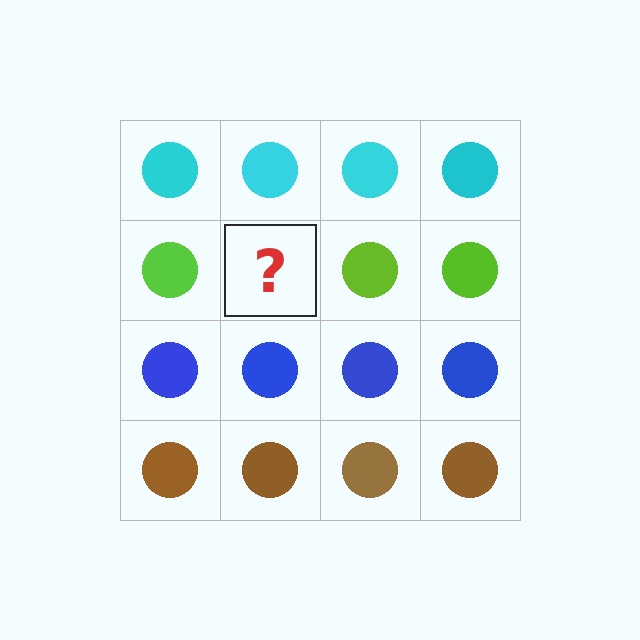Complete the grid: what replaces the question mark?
The question mark should be replaced with a lime circle.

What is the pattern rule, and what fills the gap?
The rule is that each row has a consistent color. The gap should be filled with a lime circle.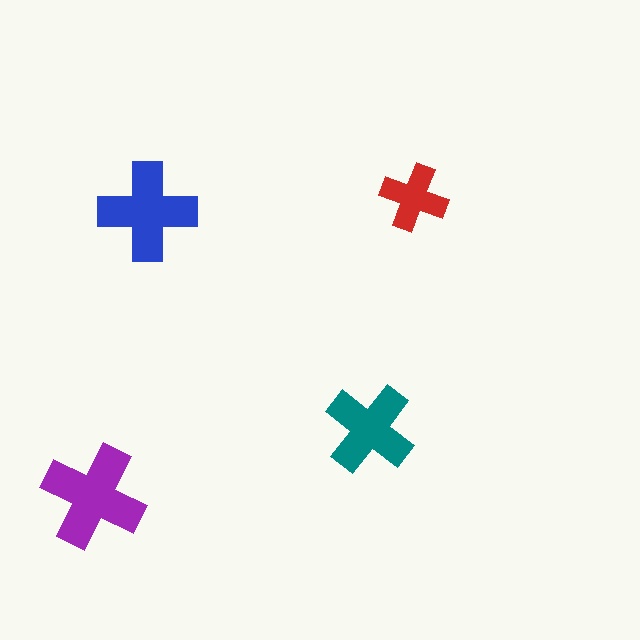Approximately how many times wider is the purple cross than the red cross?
About 1.5 times wider.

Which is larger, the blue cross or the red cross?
The blue one.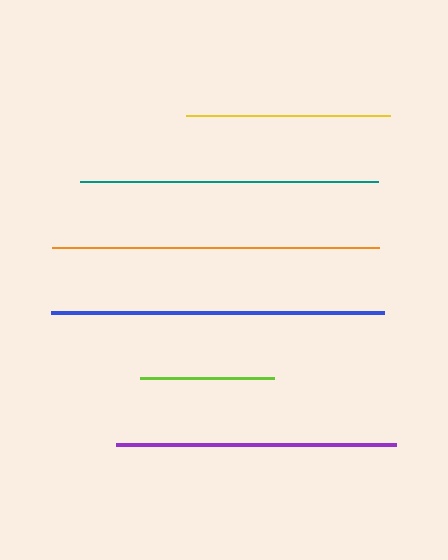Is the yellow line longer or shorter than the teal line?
The teal line is longer than the yellow line.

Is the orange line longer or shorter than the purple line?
The orange line is longer than the purple line.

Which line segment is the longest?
The blue line is the longest at approximately 334 pixels.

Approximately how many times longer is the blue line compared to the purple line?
The blue line is approximately 1.2 times the length of the purple line.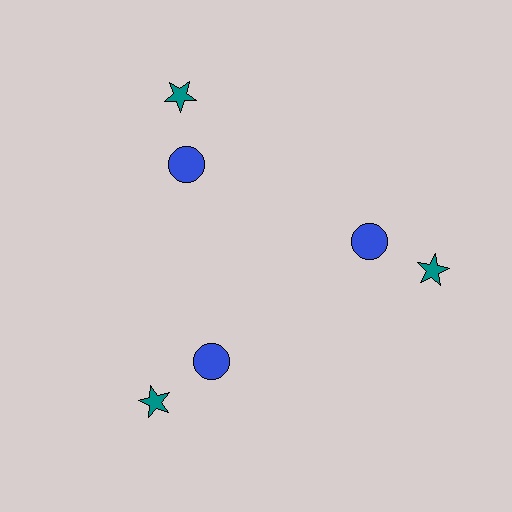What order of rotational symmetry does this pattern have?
This pattern has 3-fold rotational symmetry.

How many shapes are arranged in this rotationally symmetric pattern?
There are 6 shapes, arranged in 3 groups of 2.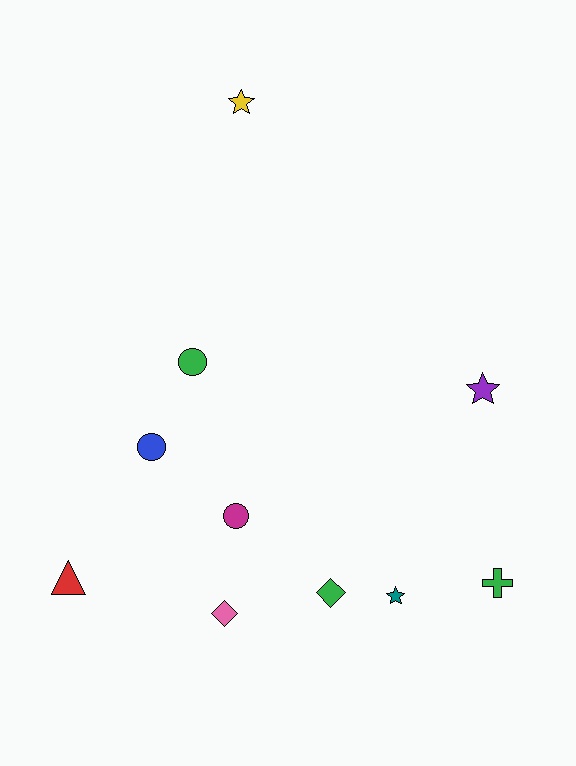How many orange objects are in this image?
There are no orange objects.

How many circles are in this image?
There are 3 circles.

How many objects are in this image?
There are 10 objects.